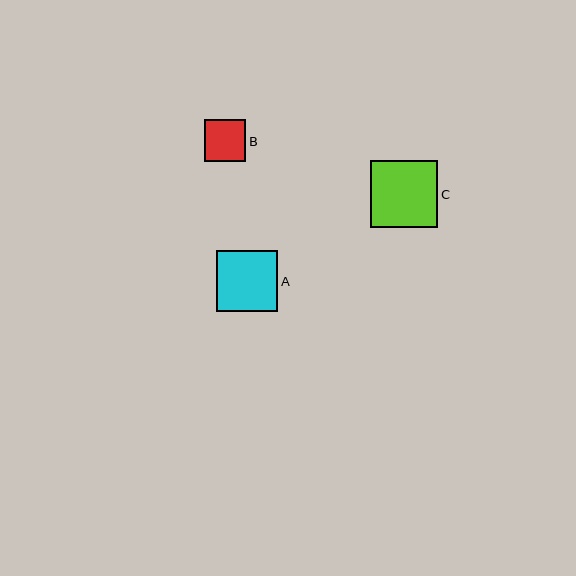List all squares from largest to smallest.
From largest to smallest: C, A, B.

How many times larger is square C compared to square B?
Square C is approximately 1.6 times the size of square B.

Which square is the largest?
Square C is the largest with a size of approximately 67 pixels.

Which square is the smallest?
Square B is the smallest with a size of approximately 42 pixels.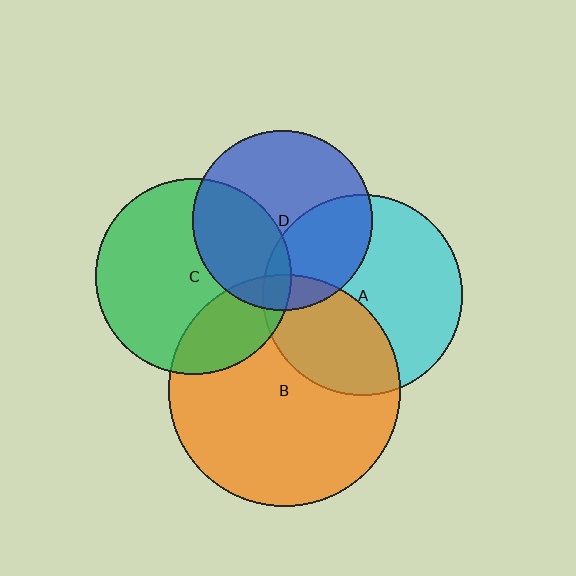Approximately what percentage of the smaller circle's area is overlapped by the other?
Approximately 5%.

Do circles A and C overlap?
Yes.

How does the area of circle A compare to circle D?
Approximately 1.2 times.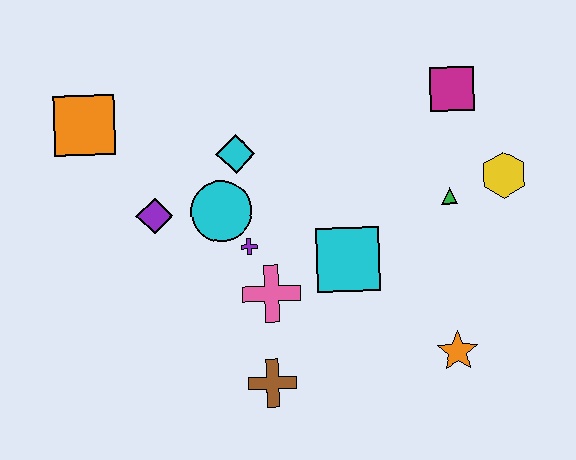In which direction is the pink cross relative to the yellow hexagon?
The pink cross is to the left of the yellow hexagon.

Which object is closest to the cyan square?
The pink cross is closest to the cyan square.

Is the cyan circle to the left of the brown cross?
Yes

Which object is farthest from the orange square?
The orange star is farthest from the orange square.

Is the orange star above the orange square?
No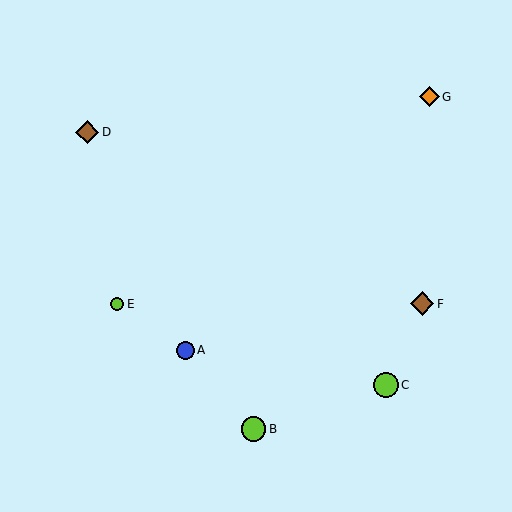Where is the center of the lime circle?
The center of the lime circle is at (386, 385).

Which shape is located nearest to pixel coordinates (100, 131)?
The brown diamond (labeled D) at (87, 132) is nearest to that location.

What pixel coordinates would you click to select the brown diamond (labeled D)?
Click at (87, 132) to select the brown diamond D.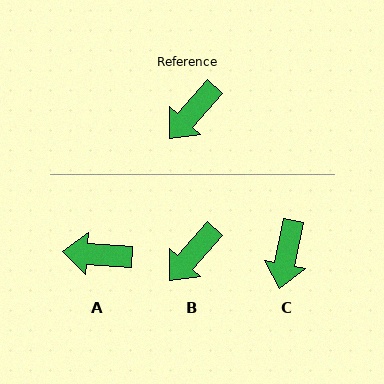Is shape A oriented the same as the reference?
No, it is off by about 53 degrees.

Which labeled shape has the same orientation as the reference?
B.